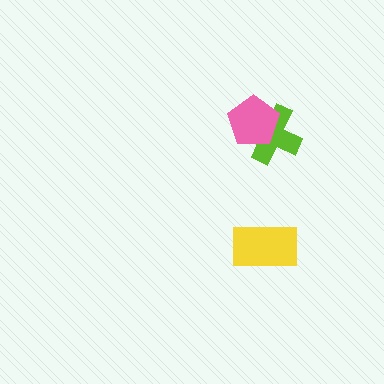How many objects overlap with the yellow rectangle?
0 objects overlap with the yellow rectangle.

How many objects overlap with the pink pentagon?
1 object overlaps with the pink pentagon.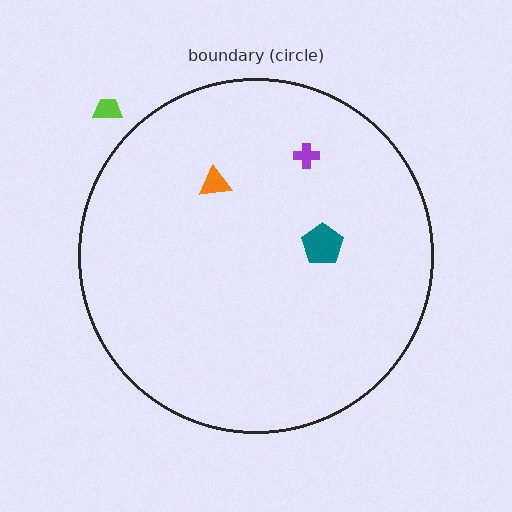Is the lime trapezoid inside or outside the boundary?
Outside.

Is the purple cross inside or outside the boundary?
Inside.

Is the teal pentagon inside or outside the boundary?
Inside.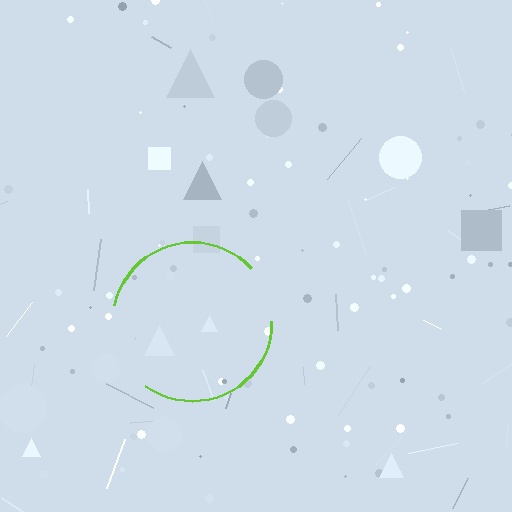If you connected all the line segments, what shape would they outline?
They would outline a circle.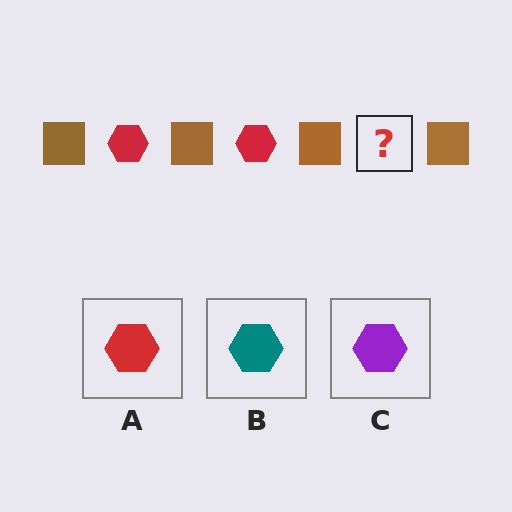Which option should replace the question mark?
Option A.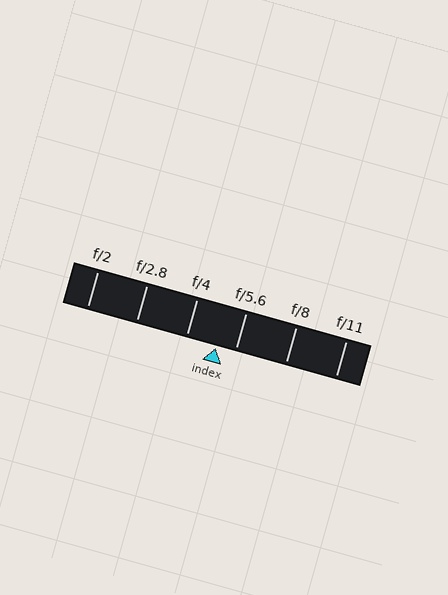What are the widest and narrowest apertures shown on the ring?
The widest aperture shown is f/2 and the narrowest is f/11.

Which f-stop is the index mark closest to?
The index mark is closest to f/5.6.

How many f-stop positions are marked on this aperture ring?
There are 6 f-stop positions marked.